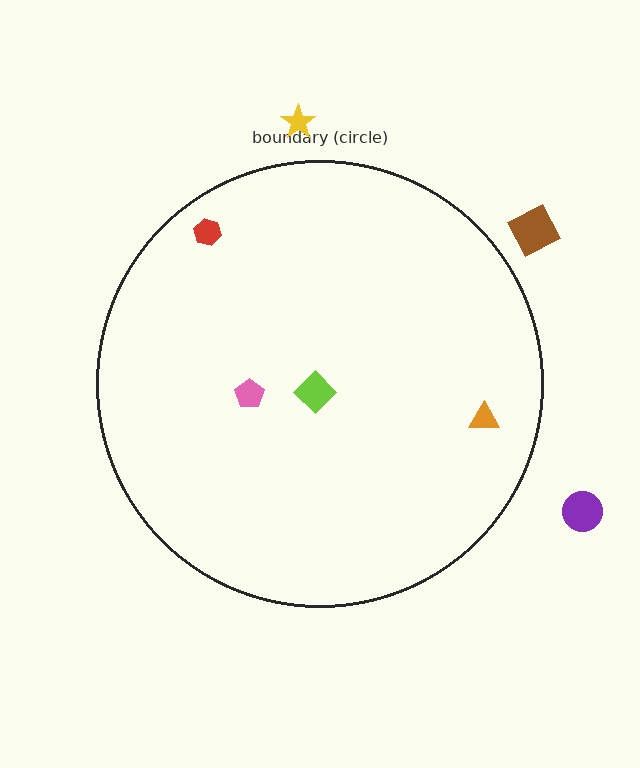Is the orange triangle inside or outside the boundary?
Inside.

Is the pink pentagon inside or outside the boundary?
Inside.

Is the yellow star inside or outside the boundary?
Outside.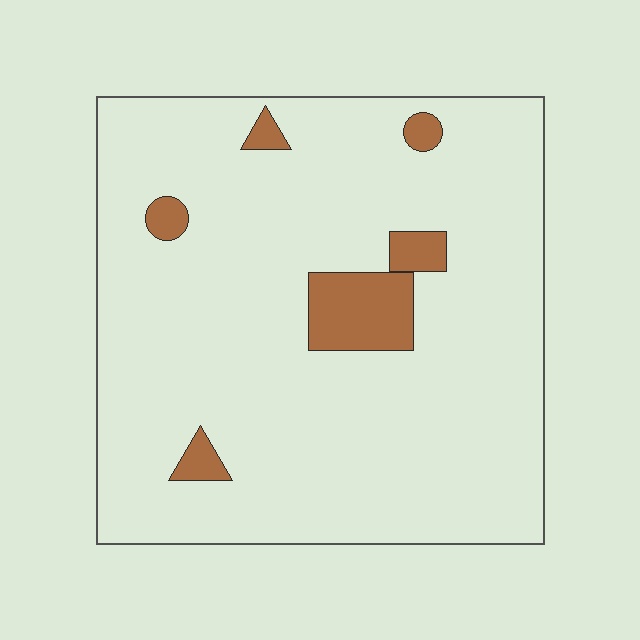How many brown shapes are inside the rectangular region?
6.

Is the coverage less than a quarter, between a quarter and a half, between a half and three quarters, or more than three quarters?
Less than a quarter.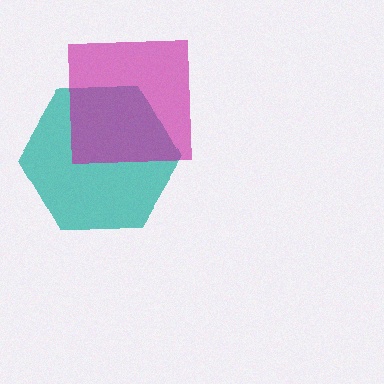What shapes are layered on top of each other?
The layered shapes are: a teal hexagon, a magenta square.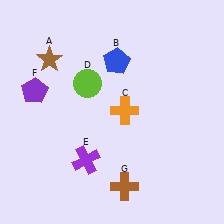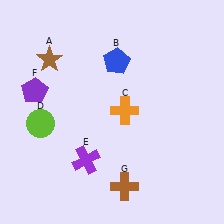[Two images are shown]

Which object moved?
The lime circle (D) moved left.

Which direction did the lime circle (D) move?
The lime circle (D) moved left.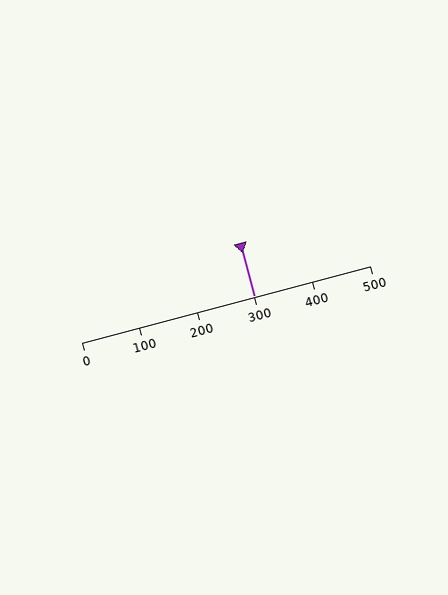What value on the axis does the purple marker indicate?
The marker indicates approximately 300.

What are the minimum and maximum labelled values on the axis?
The axis runs from 0 to 500.